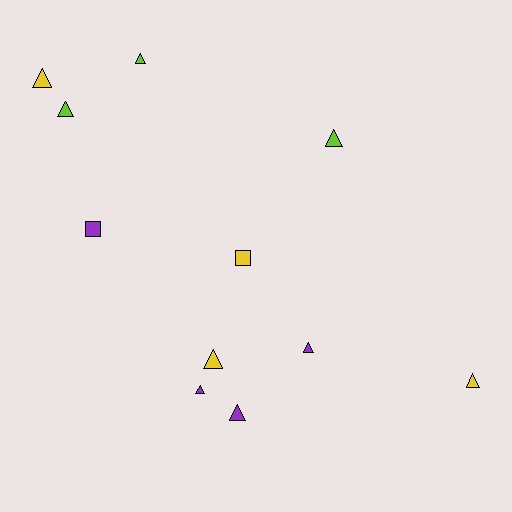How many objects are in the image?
There are 11 objects.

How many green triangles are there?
There are no green triangles.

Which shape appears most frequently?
Triangle, with 9 objects.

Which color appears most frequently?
Yellow, with 4 objects.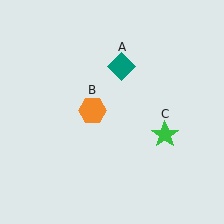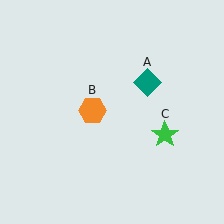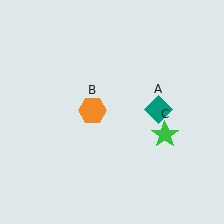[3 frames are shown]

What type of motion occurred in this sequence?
The teal diamond (object A) rotated clockwise around the center of the scene.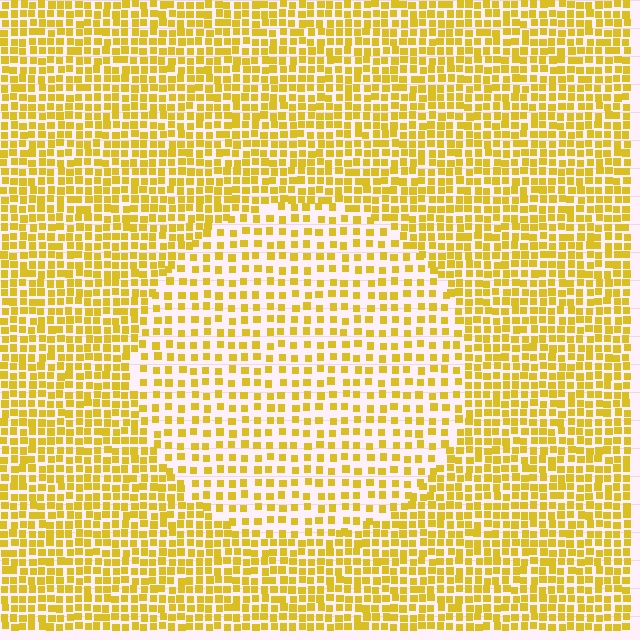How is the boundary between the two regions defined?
The boundary is defined by a change in element density (approximately 1.8x ratio). All elements are the same color, size, and shape.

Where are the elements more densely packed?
The elements are more densely packed outside the circle boundary.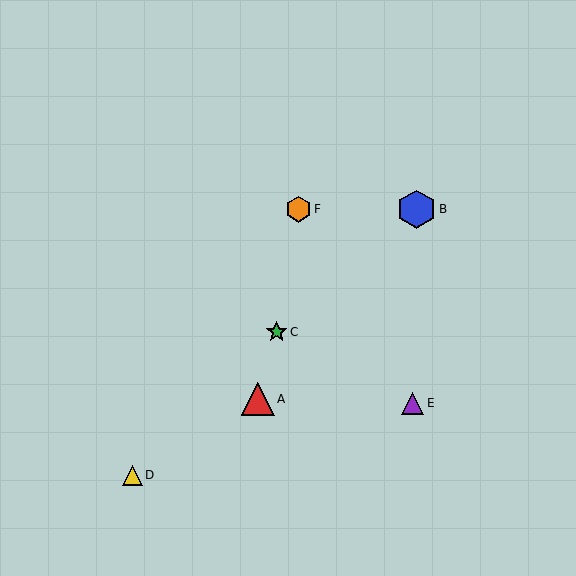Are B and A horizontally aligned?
No, B is at y≈209 and A is at y≈399.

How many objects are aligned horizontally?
2 objects (B, F) are aligned horizontally.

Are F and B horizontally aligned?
Yes, both are at y≈209.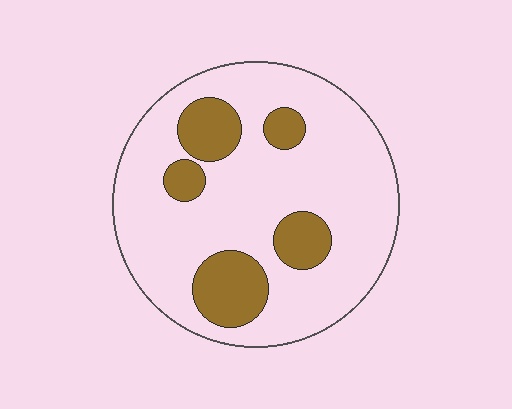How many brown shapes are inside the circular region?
5.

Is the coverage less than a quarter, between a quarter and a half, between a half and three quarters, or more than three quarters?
Less than a quarter.